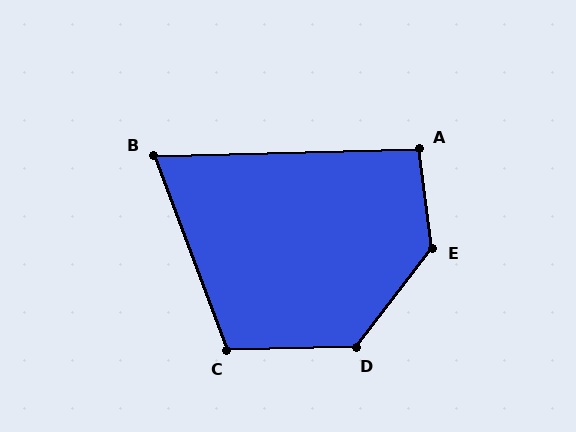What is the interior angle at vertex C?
Approximately 109 degrees (obtuse).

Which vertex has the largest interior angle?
E, at approximately 135 degrees.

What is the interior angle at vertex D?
Approximately 129 degrees (obtuse).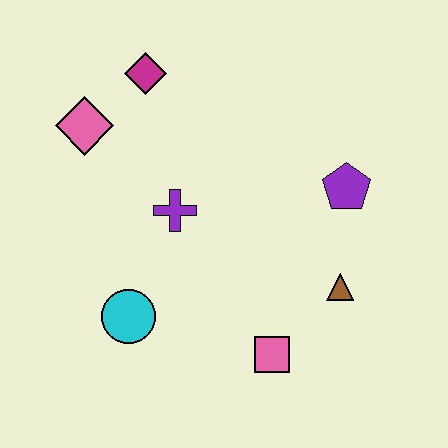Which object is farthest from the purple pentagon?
The pink diamond is farthest from the purple pentagon.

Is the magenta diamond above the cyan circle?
Yes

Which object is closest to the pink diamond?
The magenta diamond is closest to the pink diamond.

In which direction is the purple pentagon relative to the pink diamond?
The purple pentagon is to the right of the pink diamond.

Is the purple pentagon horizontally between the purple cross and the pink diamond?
No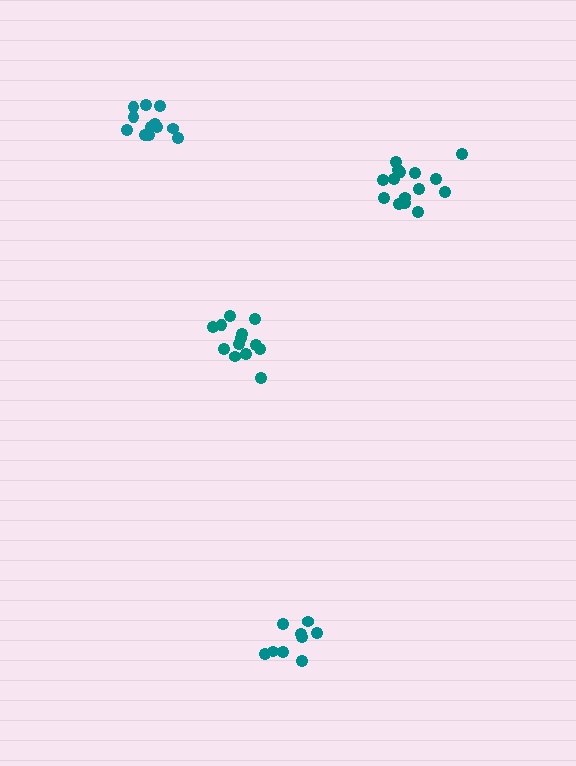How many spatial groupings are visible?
There are 4 spatial groupings.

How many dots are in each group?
Group 1: 9 dots, Group 2: 13 dots, Group 3: 12 dots, Group 4: 15 dots (49 total).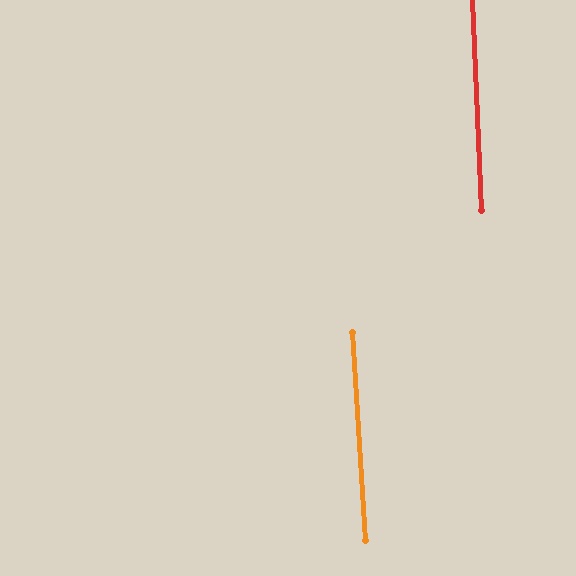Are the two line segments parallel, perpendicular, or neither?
Parallel — their directions differ by only 1.3°.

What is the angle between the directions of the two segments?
Approximately 1 degree.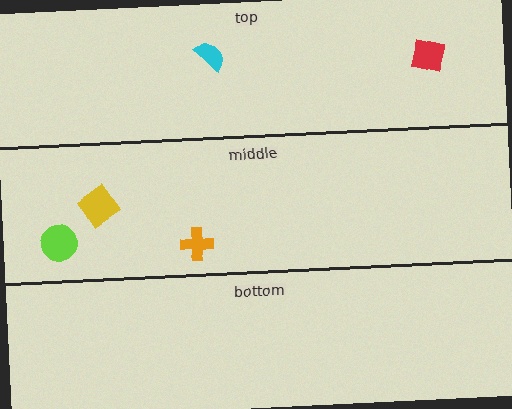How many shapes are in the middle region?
3.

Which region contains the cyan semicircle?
The top region.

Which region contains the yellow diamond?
The middle region.